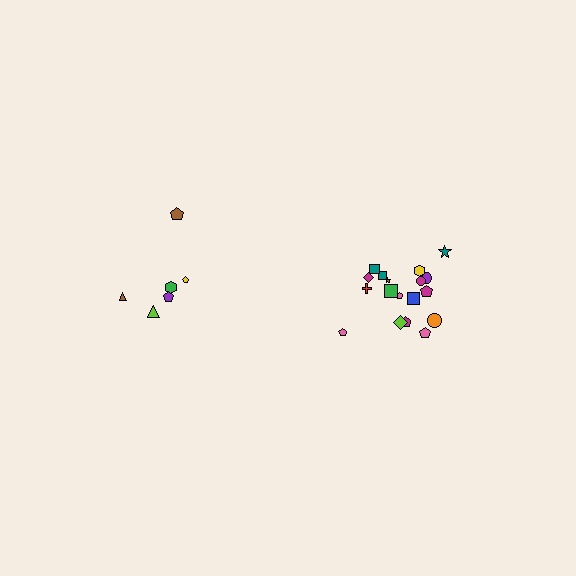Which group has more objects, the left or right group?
The right group.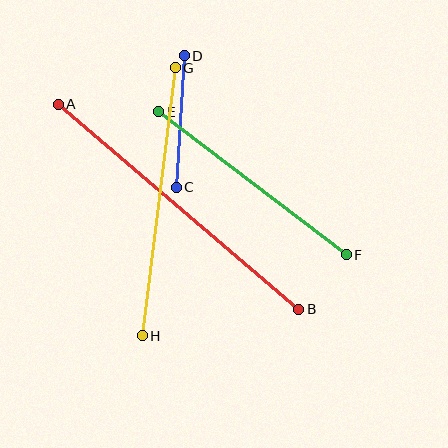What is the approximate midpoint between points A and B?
The midpoint is at approximately (179, 207) pixels.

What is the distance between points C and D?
The distance is approximately 132 pixels.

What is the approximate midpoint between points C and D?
The midpoint is at approximately (180, 121) pixels.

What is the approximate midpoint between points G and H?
The midpoint is at approximately (159, 202) pixels.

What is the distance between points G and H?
The distance is approximately 270 pixels.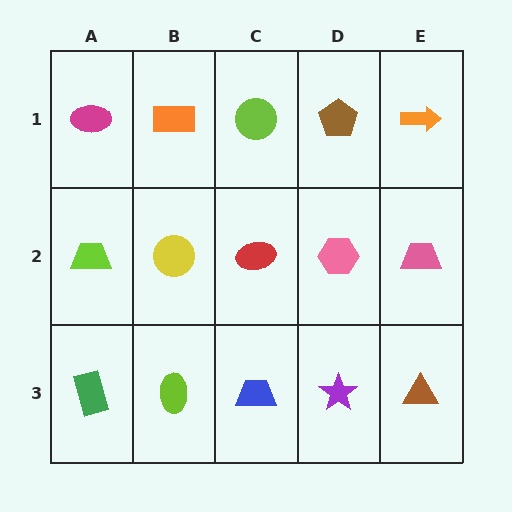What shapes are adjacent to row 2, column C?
A lime circle (row 1, column C), a blue trapezoid (row 3, column C), a yellow circle (row 2, column B), a pink hexagon (row 2, column D).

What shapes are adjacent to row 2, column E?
An orange arrow (row 1, column E), a brown triangle (row 3, column E), a pink hexagon (row 2, column D).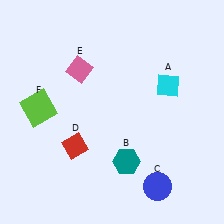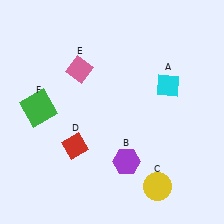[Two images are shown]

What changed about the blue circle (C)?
In Image 1, C is blue. In Image 2, it changed to yellow.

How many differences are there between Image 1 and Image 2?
There are 3 differences between the two images.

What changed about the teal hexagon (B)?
In Image 1, B is teal. In Image 2, it changed to purple.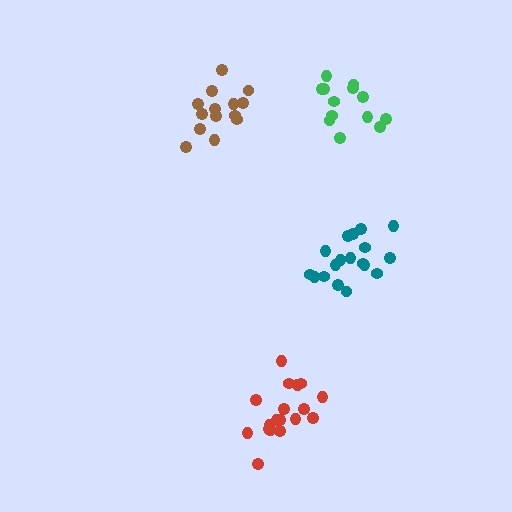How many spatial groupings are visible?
There are 4 spatial groupings.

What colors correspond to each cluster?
The clusters are colored: brown, teal, red, green.